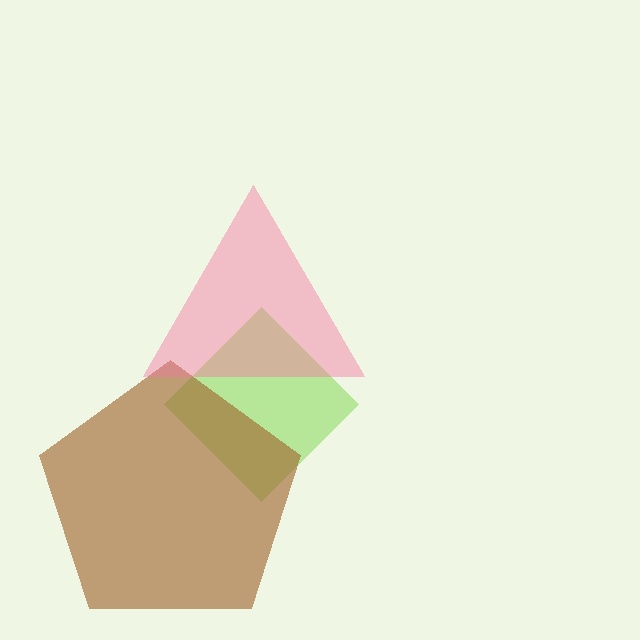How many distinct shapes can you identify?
There are 3 distinct shapes: a lime diamond, a brown pentagon, a pink triangle.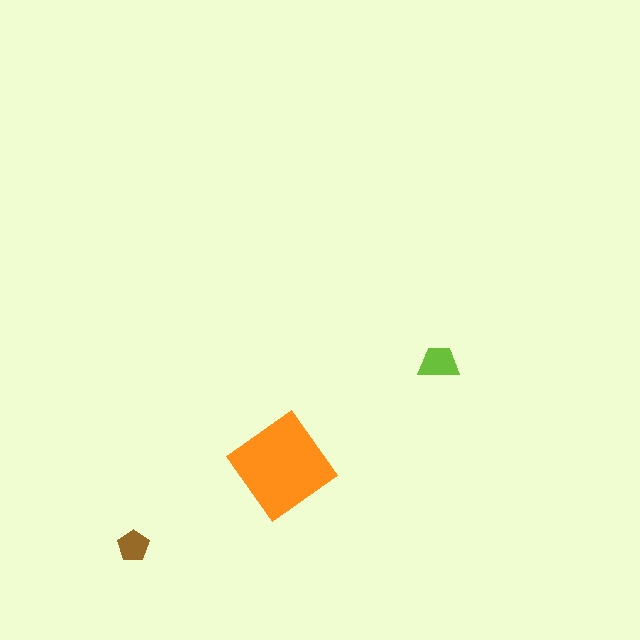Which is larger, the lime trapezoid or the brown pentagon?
The lime trapezoid.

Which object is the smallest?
The brown pentagon.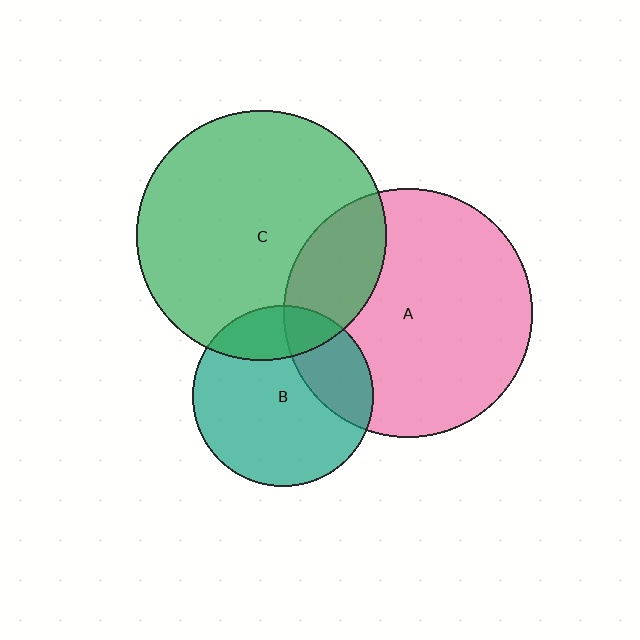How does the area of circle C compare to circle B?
Approximately 1.9 times.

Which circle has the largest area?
Circle C (green).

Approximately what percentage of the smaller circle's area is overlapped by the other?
Approximately 20%.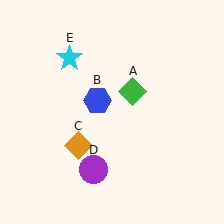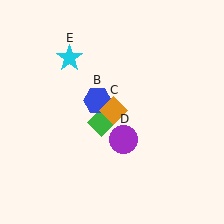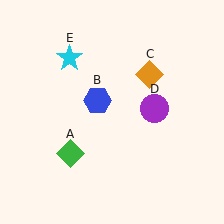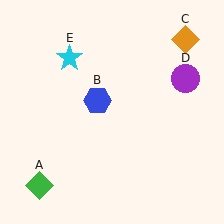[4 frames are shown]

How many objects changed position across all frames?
3 objects changed position: green diamond (object A), orange diamond (object C), purple circle (object D).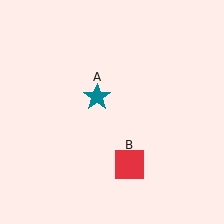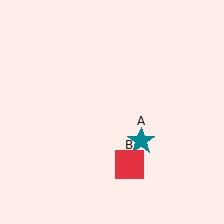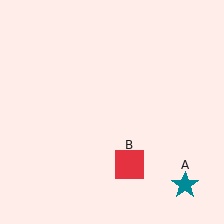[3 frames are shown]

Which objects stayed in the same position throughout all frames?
Red square (object B) remained stationary.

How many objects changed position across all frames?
1 object changed position: teal star (object A).